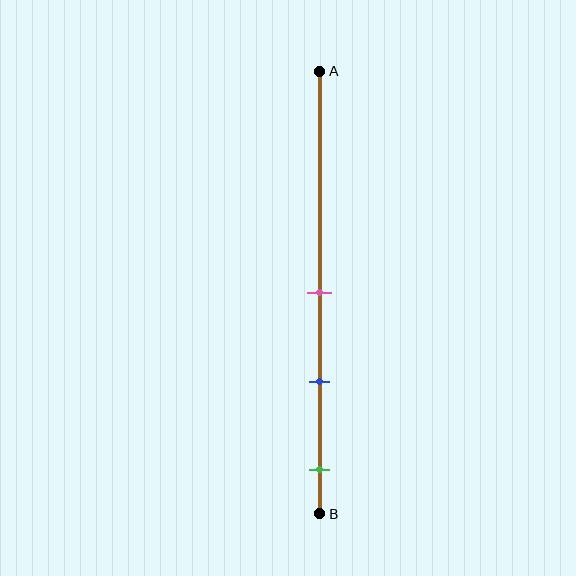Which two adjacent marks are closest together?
The pink and blue marks are the closest adjacent pair.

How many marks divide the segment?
There are 3 marks dividing the segment.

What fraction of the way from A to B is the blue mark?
The blue mark is approximately 70% (0.7) of the way from A to B.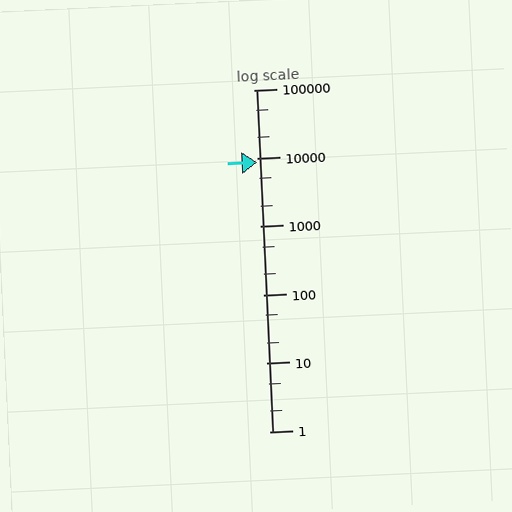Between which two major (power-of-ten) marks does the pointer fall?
The pointer is between 1000 and 10000.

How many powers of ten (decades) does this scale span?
The scale spans 5 decades, from 1 to 100000.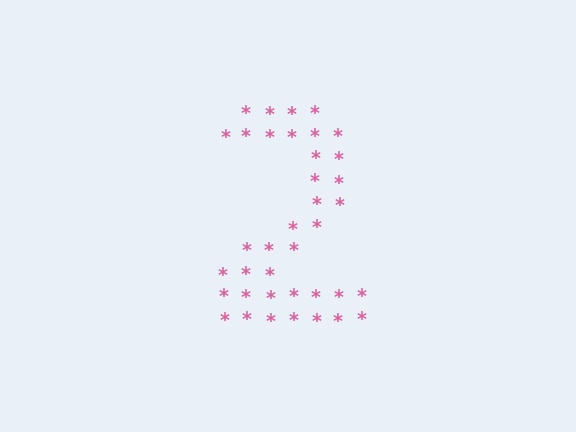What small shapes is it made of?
It is made of small asterisks.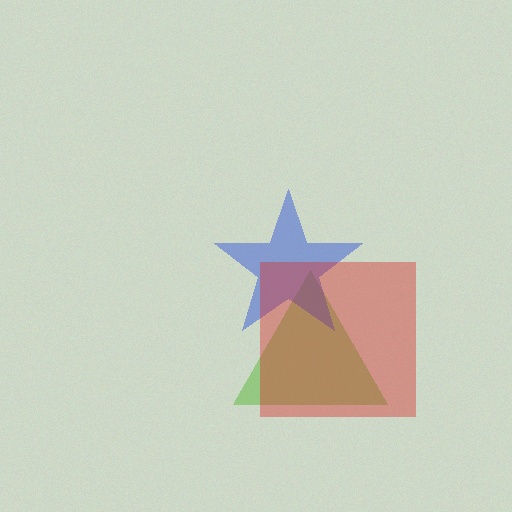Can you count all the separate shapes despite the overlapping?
Yes, there are 3 separate shapes.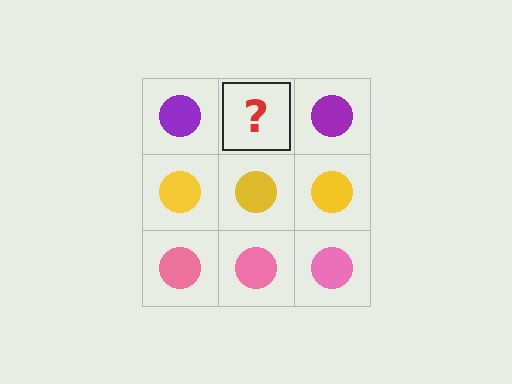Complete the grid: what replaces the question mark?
The question mark should be replaced with a purple circle.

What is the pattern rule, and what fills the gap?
The rule is that each row has a consistent color. The gap should be filled with a purple circle.